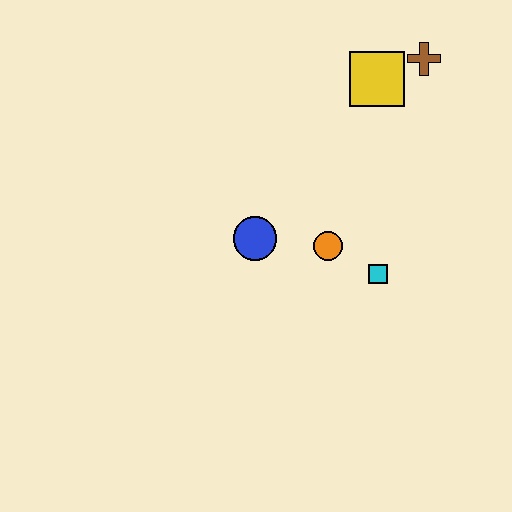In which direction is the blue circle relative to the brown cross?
The blue circle is below the brown cross.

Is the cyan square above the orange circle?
No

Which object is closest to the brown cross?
The yellow square is closest to the brown cross.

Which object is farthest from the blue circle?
The brown cross is farthest from the blue circle.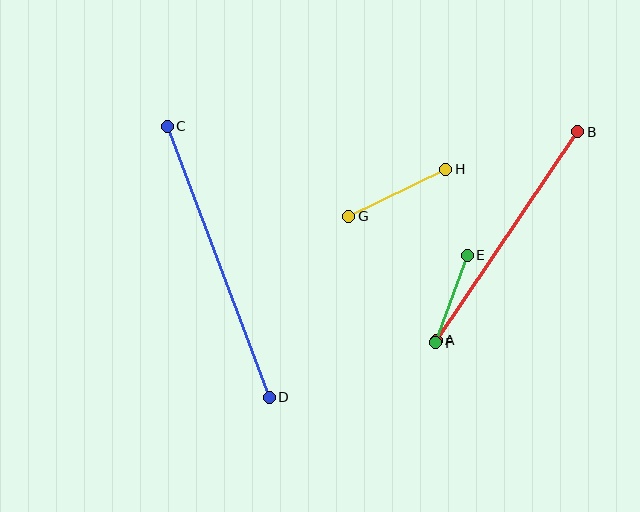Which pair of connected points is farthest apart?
Points C and D are farthest apart.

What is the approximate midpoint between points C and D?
The midpoint is at approximately (218, 262) pixels.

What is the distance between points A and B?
The distance is approximately 252 pixels.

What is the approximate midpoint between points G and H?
The midpoint is at approximately (397, 193) pixels.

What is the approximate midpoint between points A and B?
The midpoint is at approximately (507, 236) pixels.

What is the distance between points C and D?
The distance is approximately 289 pixels.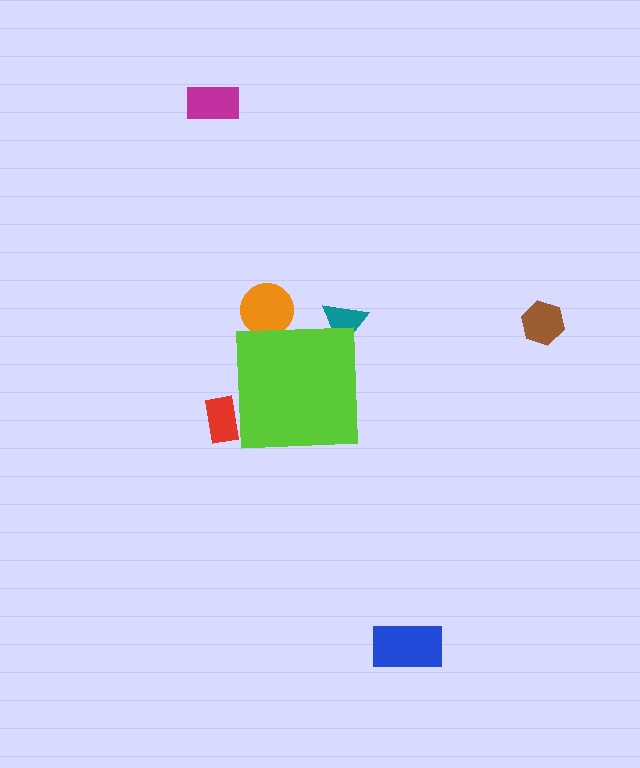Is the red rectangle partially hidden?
Yes, the red rectangle is partially hidden behind the lime square.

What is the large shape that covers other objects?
A lime square.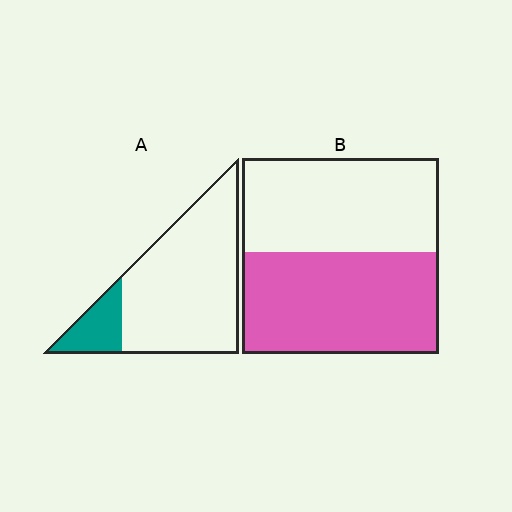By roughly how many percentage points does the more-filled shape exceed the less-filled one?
By roughly 35 percentage points (B over A).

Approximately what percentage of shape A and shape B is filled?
A is approximately 15% and B is approximately 50%.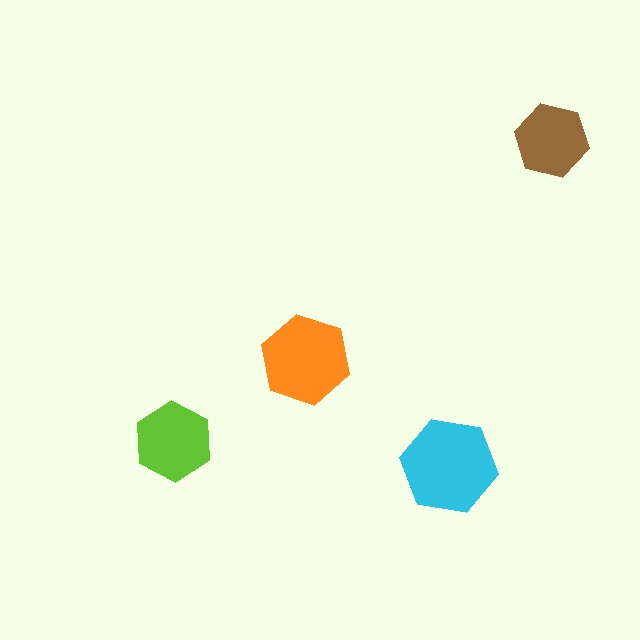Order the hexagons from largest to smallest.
the cyan one, the orange one, the lime one, the brown one.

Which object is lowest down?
The cyan hexagon is bottommost.